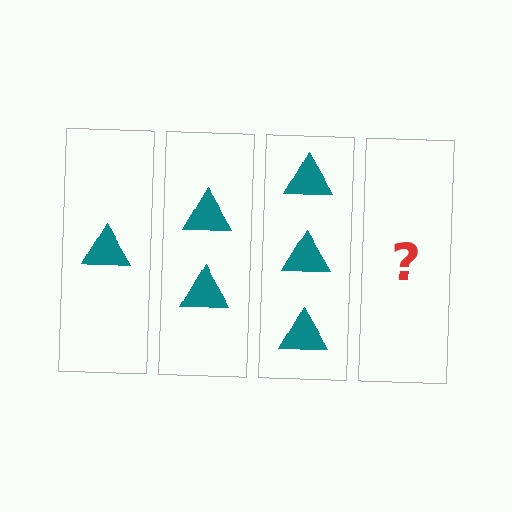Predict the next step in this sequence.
The next step is 4 triangles.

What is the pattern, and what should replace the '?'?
The pattern is that each step adds one more triangle. The '?' should be 4 triangles.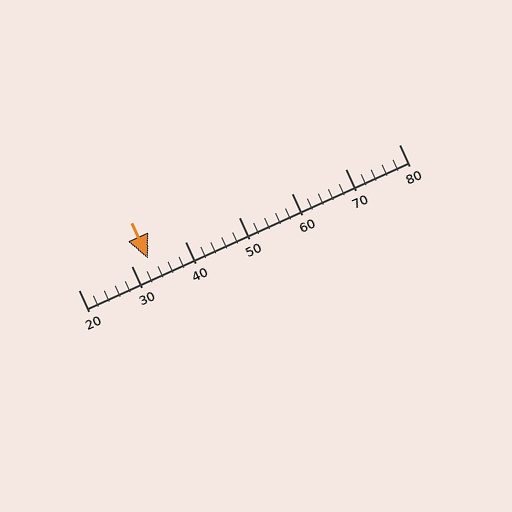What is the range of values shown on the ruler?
The ruler shows values from 20 to 80.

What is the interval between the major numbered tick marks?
The major tick marks are spaced 10 units apart.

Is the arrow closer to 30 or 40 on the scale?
The arrow is closer to 30.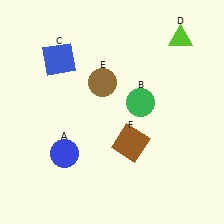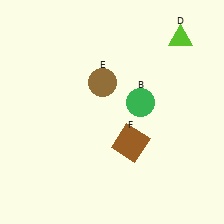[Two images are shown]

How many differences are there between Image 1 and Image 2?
There are 2 differences between the two images.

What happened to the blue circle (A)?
The blue circle (A) was removed in Image 2. It was in the bottom-left area of Image 1.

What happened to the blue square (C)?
The blue square (C) was removed in Image 2. It was in the top-left area of Image 1.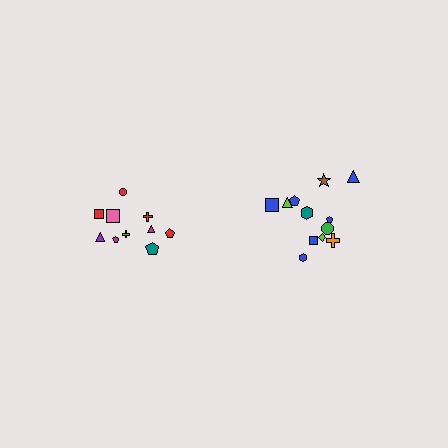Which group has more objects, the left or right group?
The right group.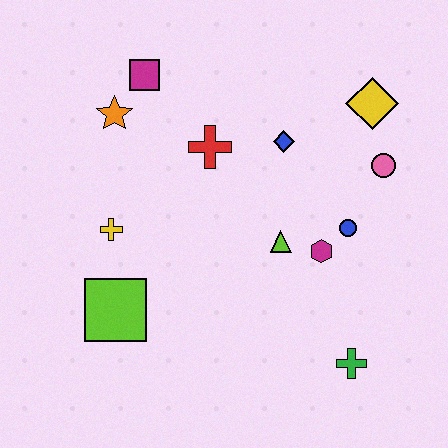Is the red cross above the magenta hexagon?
Yes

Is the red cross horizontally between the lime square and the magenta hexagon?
Yes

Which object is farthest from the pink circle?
The lime square is farthest from the pink circle.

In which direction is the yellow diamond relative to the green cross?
The yellow diamond is above the green cross.